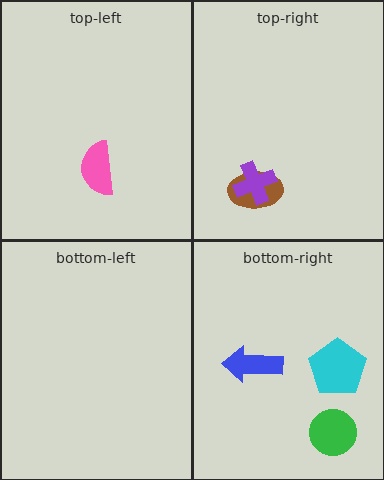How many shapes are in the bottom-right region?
3.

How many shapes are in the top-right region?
2.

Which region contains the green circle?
The bottom-right region.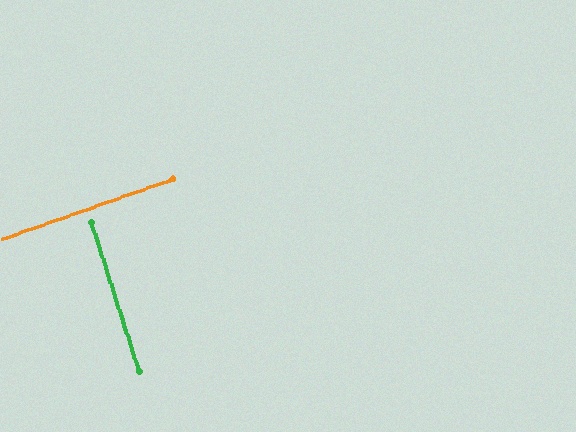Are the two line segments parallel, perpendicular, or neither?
Perpendicular — they meet at approximately 89°.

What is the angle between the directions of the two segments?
Approximately 89 degrees.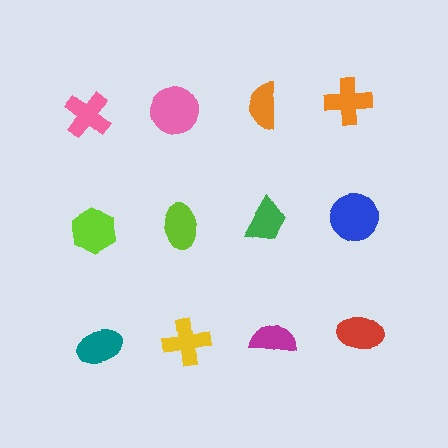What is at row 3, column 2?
A yellow cross.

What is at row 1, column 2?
A pink circle.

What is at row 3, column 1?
A teal ellipse.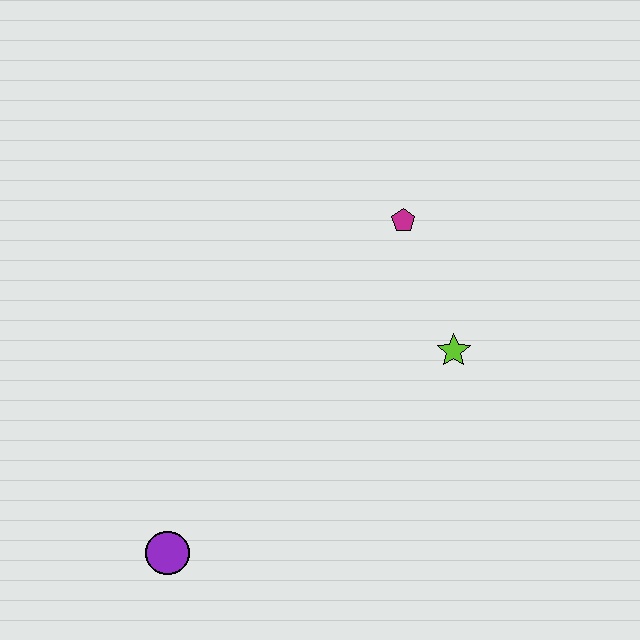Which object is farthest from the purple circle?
The magenta pentagon is farthest from the purple circle.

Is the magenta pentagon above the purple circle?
Yes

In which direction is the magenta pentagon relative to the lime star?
The magenta pentagon is above the lime star.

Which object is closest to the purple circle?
The lime star is closest to the purple circle.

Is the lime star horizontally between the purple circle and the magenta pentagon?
No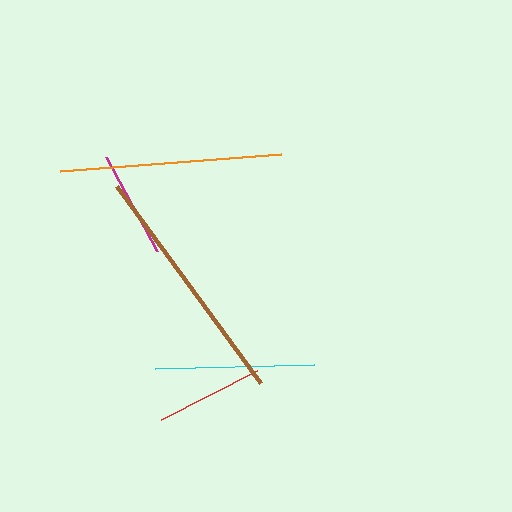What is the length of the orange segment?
The orange segment is approximately 222 pixels long.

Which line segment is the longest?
The brown line is the longest at approximately 244 pixels.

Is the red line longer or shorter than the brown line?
The brown line is longer than the red line.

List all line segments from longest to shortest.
From longest to shortest: brown, orange, cyan, red, magenta.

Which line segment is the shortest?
The magenta line is the shortest at approximately 107 pixels.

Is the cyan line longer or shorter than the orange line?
The orange line is longer than the cyan line.